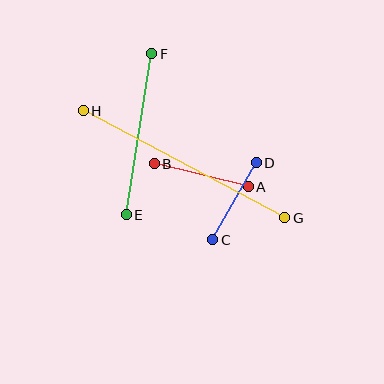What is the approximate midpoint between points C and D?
The midpoint is at approximately (234, 201) pixels.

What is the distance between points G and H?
The distance is approximately 229 pixels.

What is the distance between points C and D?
The distance is approximately 89 pixels.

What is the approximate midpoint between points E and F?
The midpoint is at approximately (139, 134) pixels.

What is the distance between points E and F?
The distance is approximately 163 pixels.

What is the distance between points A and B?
The distance is approximately 96 pixels.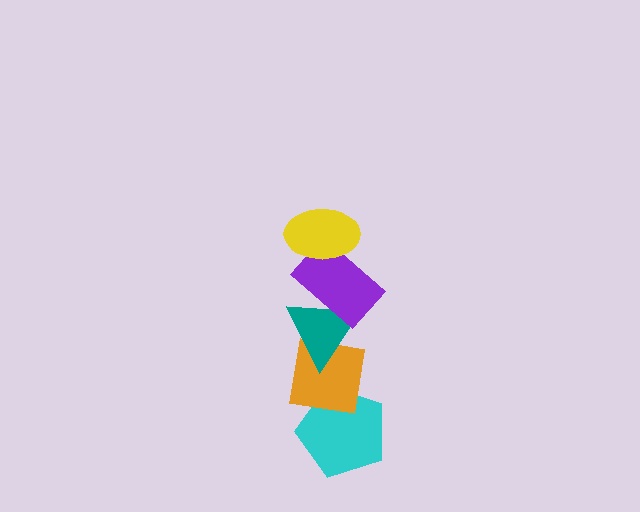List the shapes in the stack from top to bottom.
From top to bottom: the yellow ellipse, the purple rectangle, the teal triangle, the orange square, the cyan pentagon.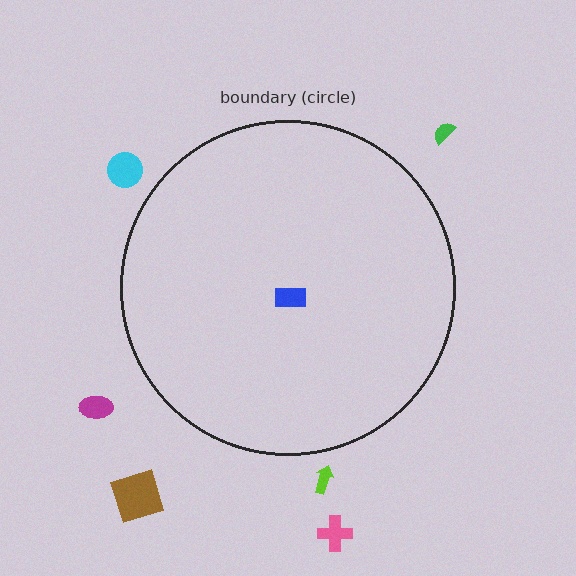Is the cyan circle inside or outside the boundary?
Outside.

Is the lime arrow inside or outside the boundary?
Outside.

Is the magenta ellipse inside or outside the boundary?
Outside.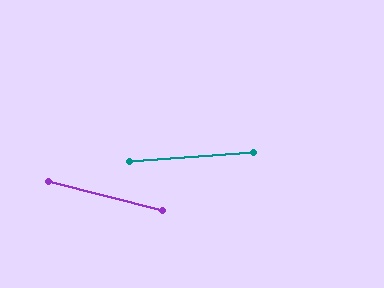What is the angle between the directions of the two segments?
Approximately 19 degrees.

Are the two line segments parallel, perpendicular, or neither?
Neither parallel nor perpendicular — they differ by about 19°.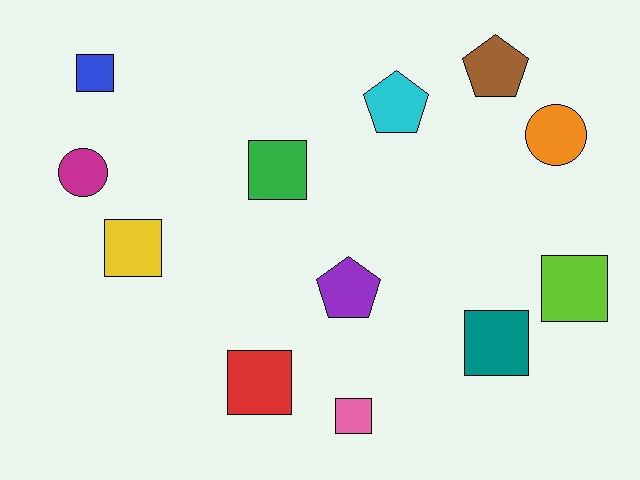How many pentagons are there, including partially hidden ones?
There are 3 pentagons.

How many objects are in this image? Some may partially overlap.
There are 12 objects.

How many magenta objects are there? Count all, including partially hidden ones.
There is 1 magenta object.